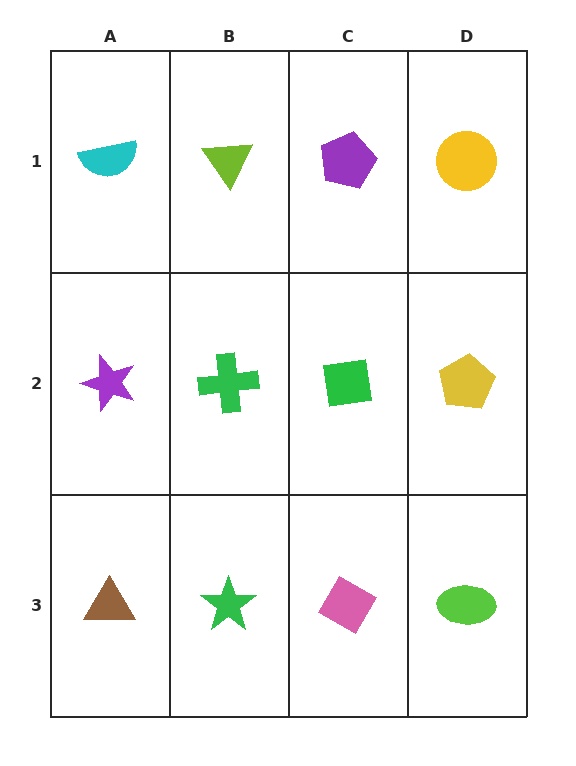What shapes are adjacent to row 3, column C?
A green square (row 2, column C), a green star (row 3, column B), a lime ellipse (row 3, column D).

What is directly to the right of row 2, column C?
A yellow pentagon.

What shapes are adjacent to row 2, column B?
A lime triangle (row 1, column B), a green star (row 3, column B), a purple star (row 2, column A), a green square (row 2, column C).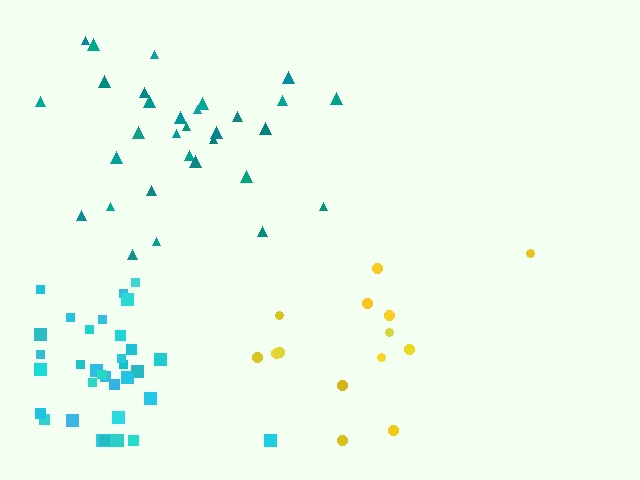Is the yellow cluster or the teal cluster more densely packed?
Teal.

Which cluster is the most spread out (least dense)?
Yellow.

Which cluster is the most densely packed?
Cyan.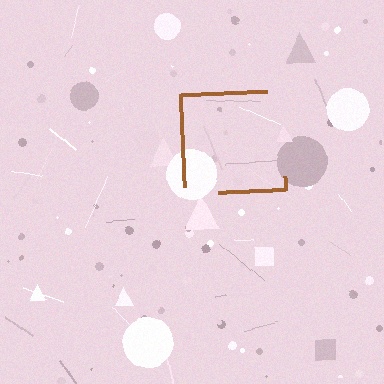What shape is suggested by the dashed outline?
The dashed outline suggests a square.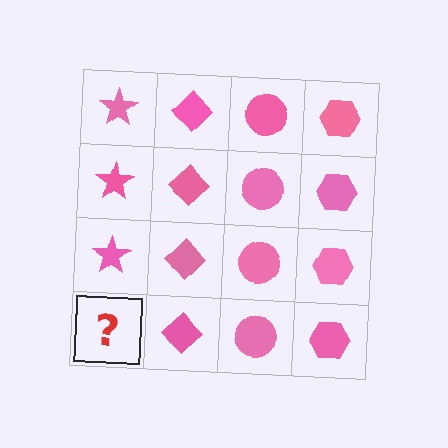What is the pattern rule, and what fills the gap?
The rule is that each column has a consistent shape. The gap should be filled with a pink star.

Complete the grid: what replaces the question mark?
The question mark should be replaced with a pink star.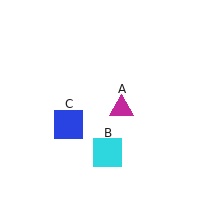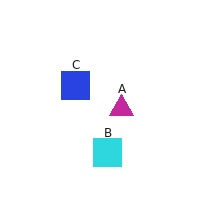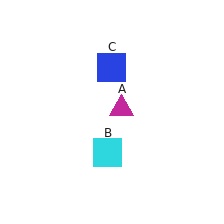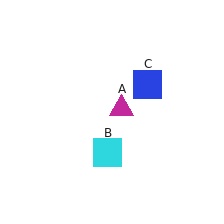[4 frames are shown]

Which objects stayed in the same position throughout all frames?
Magenta triangle (object A) and cyan square (object B) remained stationary.